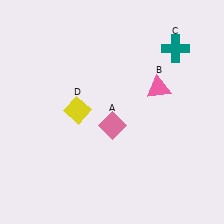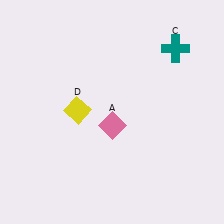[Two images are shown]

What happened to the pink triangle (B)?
The pink triangle (B) was removed in Image 2. It was in the top-right area of Image 1.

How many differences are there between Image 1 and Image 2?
There is 1 difference between the two images.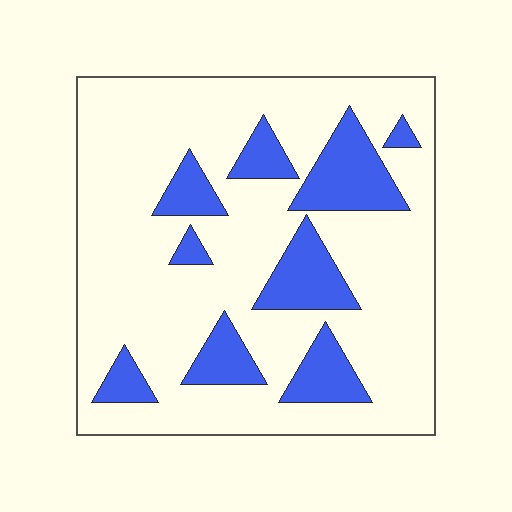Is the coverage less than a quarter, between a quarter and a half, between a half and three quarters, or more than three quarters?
Less than a quarter.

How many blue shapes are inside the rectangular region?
9.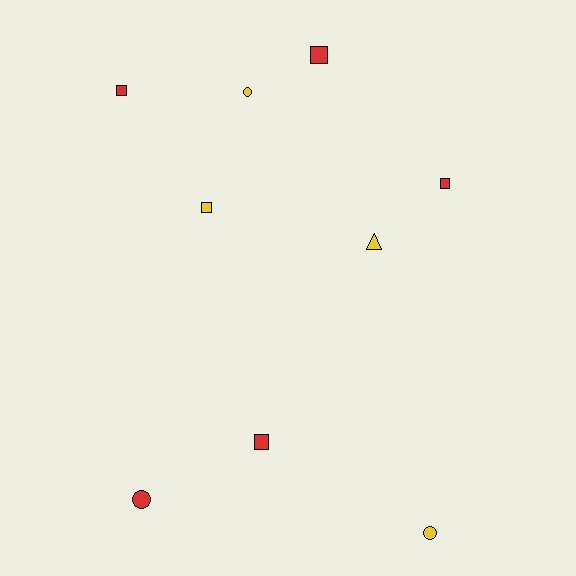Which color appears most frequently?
Red, with 5 objects.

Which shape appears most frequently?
Square, with 5 objects.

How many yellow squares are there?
There is 1 yellow square.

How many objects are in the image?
There are 9 objects.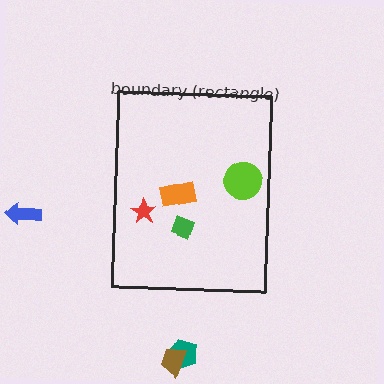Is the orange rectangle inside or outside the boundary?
Inside.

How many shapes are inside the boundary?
4 inside, 3 outside.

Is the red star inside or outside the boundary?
Inside.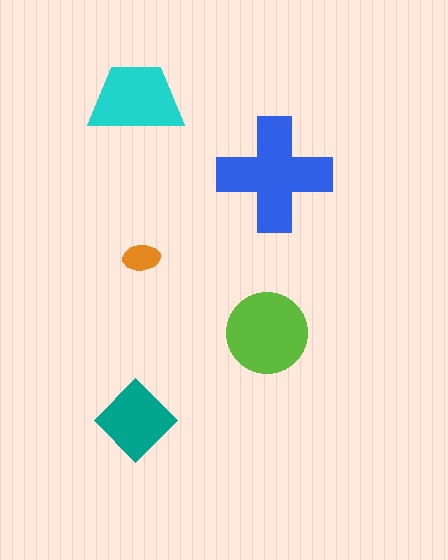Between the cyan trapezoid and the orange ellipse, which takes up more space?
The cyan trapezoid.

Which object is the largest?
The blue cross.